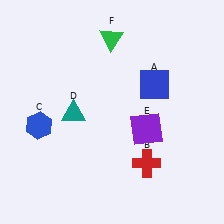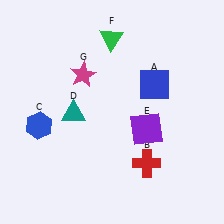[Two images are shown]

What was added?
A magenta star (G) was added in Image 2.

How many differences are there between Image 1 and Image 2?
There is 1 difference between the two images.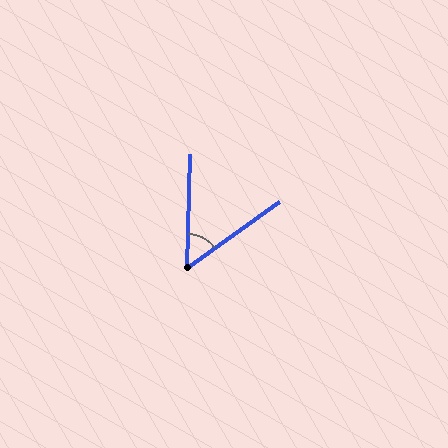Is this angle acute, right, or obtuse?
It is acute.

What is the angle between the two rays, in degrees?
Approximately 53 degrees.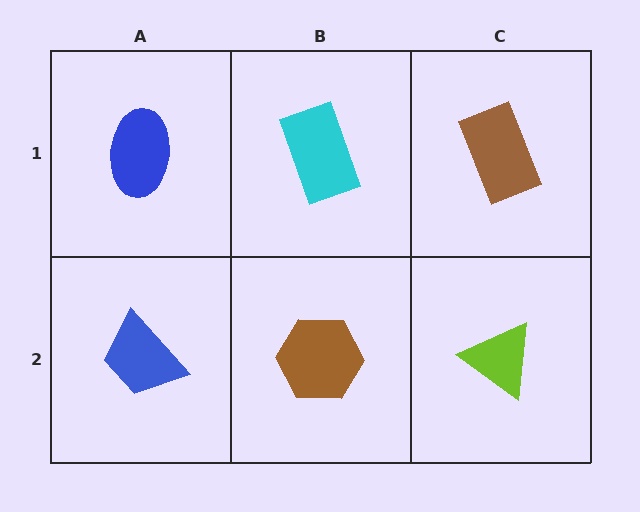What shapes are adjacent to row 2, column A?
A blue ellipse (row 1, column A), a brown hexagon (row 2, column B).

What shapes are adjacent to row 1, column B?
A brown hexagon (row 2, column B), a blue ellipse (row 1, column A), a brown rectangle (row 1, column C).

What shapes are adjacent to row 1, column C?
A lime triangle (row 2, column C), a cyan rectangle (row 1, column B).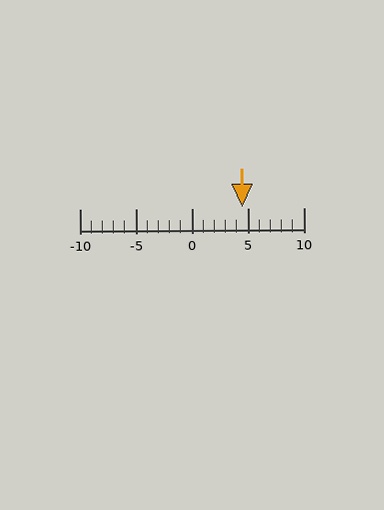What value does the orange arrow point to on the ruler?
The orange arrow points to approximately 4.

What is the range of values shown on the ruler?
The ruler shows values from -10 to 10.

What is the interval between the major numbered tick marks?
The major tick marks are spaced 5 units apart.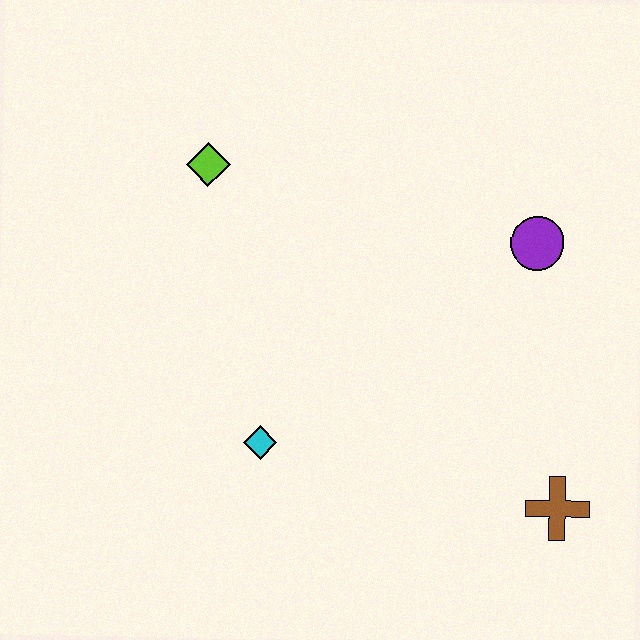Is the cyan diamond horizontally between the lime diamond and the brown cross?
Yes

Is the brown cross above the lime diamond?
No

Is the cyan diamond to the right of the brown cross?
No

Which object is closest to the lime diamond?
The cyan diamond is closest to the lime diamond.